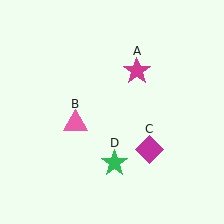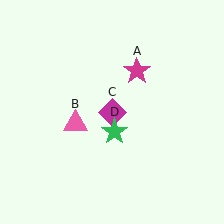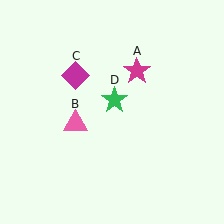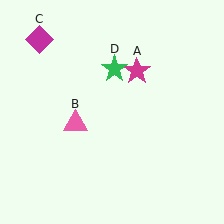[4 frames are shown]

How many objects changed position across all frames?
2 objects changed position: magenta diamond (object C), green star (object D).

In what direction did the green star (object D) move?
The green star (object D) moved up.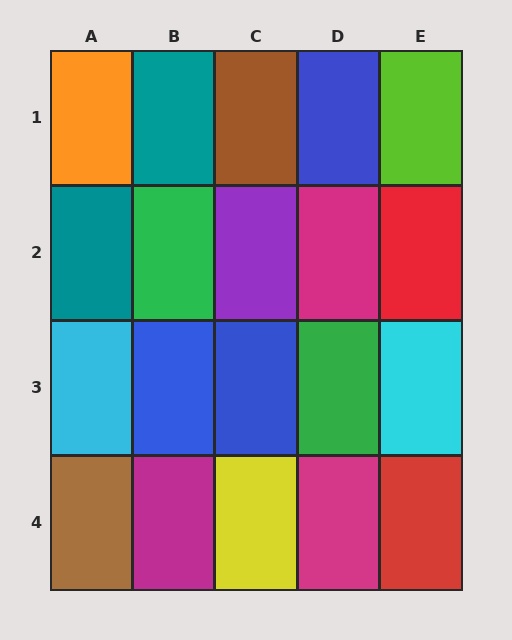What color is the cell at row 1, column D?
Blue.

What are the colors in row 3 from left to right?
Cyan, blue, blue, green, cyan.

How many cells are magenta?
3 cells are magenta.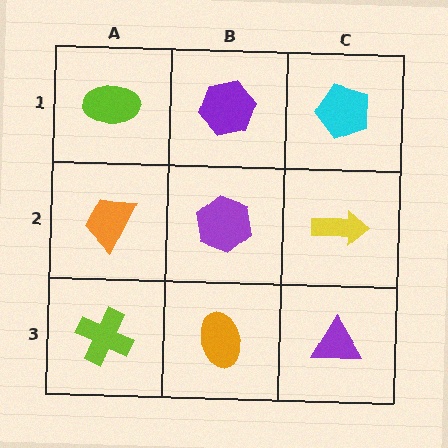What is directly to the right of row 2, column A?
A purple hexagon.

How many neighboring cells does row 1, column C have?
2.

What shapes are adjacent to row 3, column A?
An orange trapezoid (row 2, column A), an orange ellipse (row 3, column B).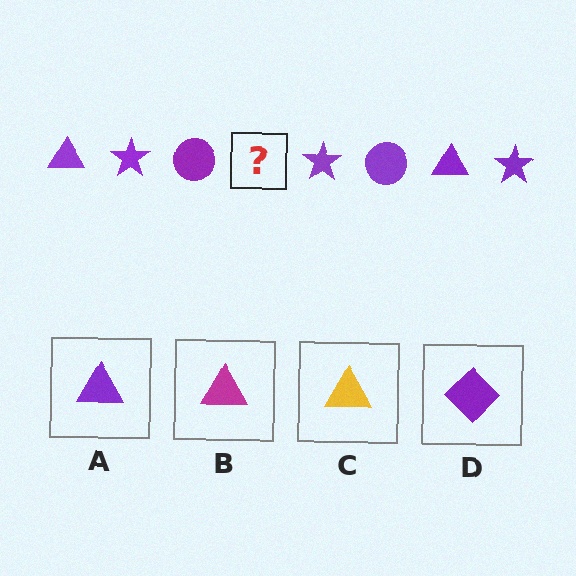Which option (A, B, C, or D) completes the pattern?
A.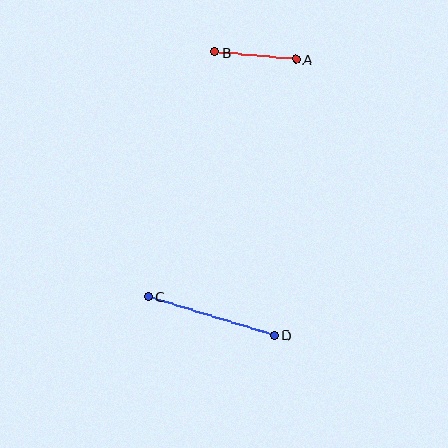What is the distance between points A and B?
The distance is approximately 81 pixels.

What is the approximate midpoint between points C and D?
The midpoint is at approximately (211, 316) pixels.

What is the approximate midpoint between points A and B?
The midpoint is at approximately (255, 56) pixels.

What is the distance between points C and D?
The distance is approximately 132 pixels.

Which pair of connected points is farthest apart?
Points C and D are farthest apart.